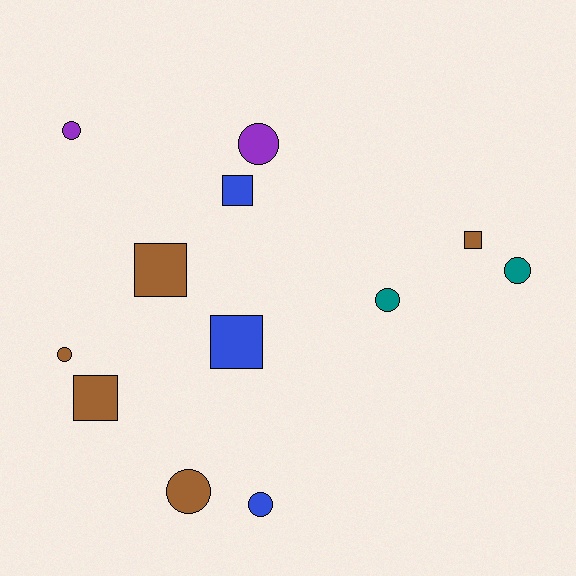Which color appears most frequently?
Brown, with 5 objects.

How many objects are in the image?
There are 12 objects.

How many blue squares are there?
There are 2 blue squares.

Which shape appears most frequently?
Circle, with 7 objects.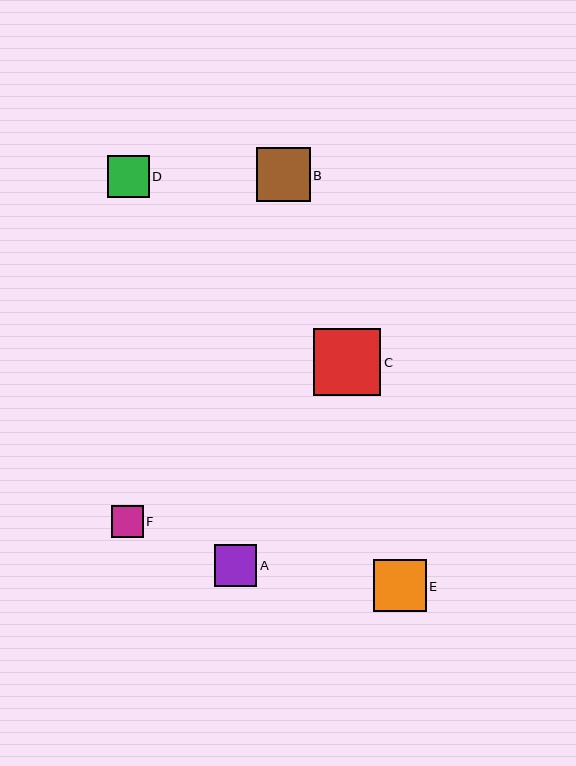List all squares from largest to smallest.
From largest to smallest: C, B, E, A, D, F.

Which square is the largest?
Square C is the largest with a size of approximately 67 pixels.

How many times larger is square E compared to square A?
Square E is approximately 1.2 times the size of square A.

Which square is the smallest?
Square F is the smallest with a size of approximately 32 pixels.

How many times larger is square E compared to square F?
Square E is approximately 1.6 times the size of square F.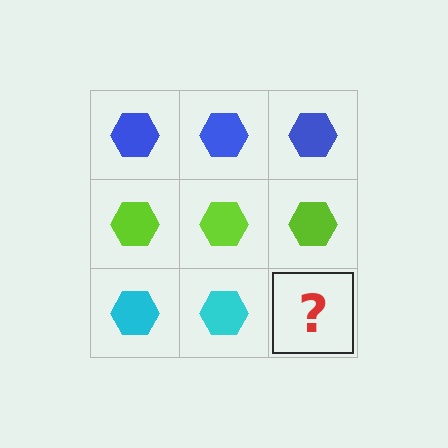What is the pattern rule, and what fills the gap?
The rule is that each row has a consistent color. The gap should be filled with a cyan hexagon.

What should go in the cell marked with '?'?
The missing cell should contain a cyan hexagon.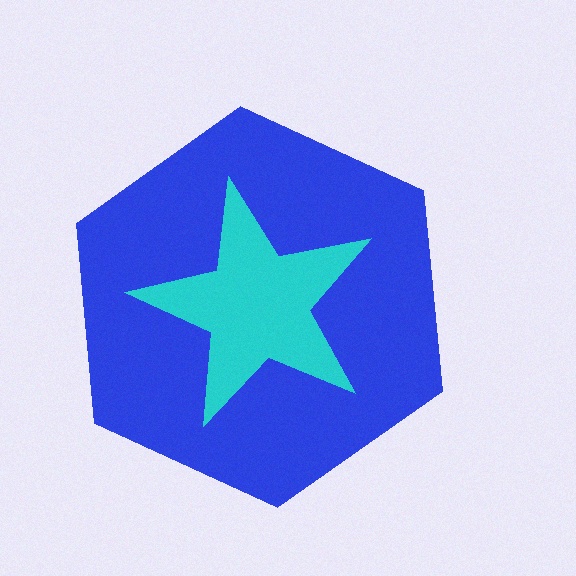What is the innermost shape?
The cyan star.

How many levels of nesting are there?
2.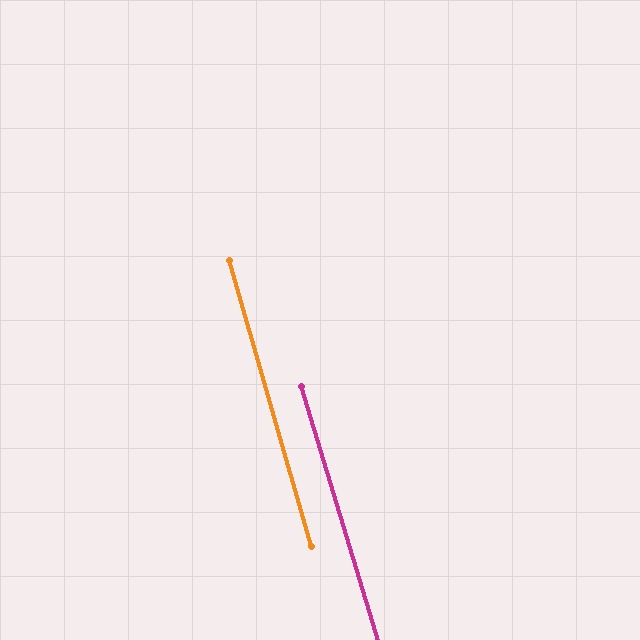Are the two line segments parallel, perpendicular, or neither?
Parallel — their directions differ by only 1.0°.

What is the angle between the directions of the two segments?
Approximately 1 degree.